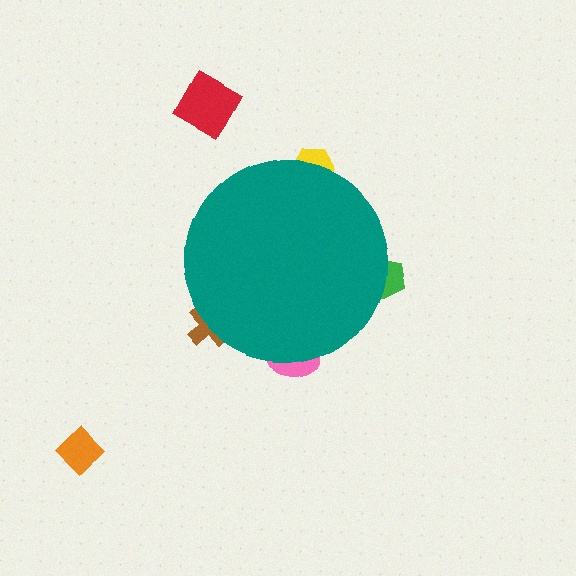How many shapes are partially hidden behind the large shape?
4 shapes are partially hidden.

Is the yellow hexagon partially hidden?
Yes, the yellow hexagon is partially hidden behind the teal circle.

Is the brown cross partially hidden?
Yes, the brown cross is partially hidden behind the teal circle.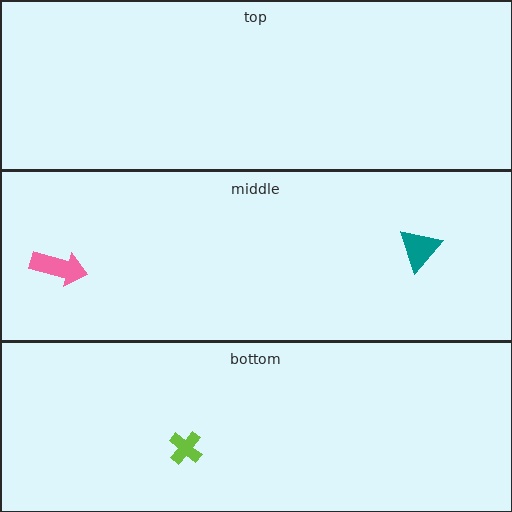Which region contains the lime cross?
The bottom region.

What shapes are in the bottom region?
The lime cross.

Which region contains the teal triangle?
The middle region.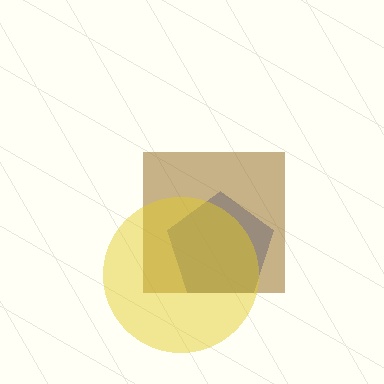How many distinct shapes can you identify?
There are 3 distinct shapes: a blue pentagon, a brown square, a yellow circle.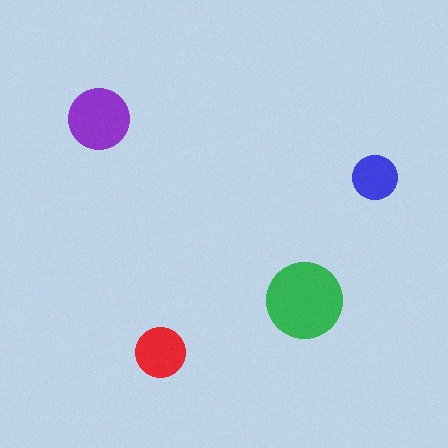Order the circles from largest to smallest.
the green one, the purple one, the red one, the blue one.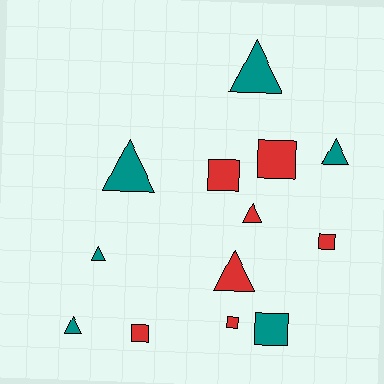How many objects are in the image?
There are 13 objects.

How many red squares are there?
There are 5 red squares.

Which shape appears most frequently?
Triangle, with 7 objects.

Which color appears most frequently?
Red, with 7 objects.